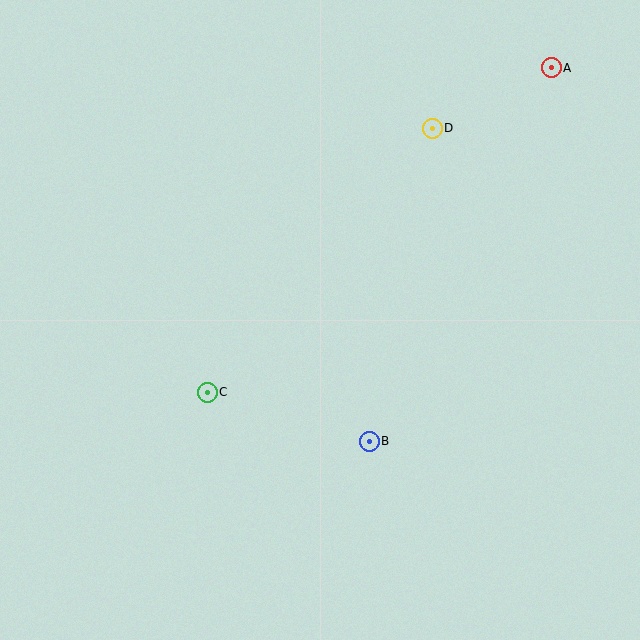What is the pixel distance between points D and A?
The distance between D and A is 133 pixels.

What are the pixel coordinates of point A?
Point A is at (551, 68).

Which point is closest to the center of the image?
Point B at (369, 441) is closest to the center.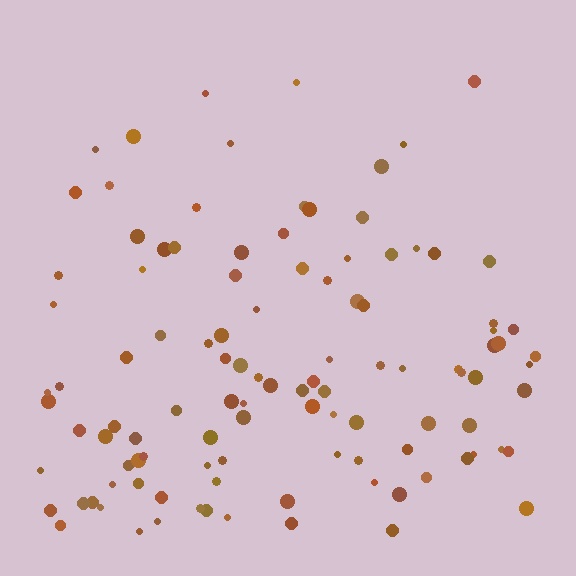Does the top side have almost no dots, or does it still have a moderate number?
Still a moderate number, just noticeably fewer than the bottom.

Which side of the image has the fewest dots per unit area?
The top.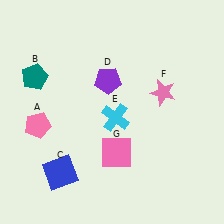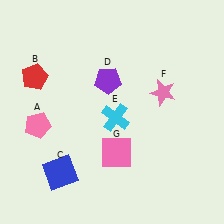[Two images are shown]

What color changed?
The pentagon (B) changed from teal in Image 1 to red in Image 2.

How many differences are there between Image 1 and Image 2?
There is 1 difference between the two images.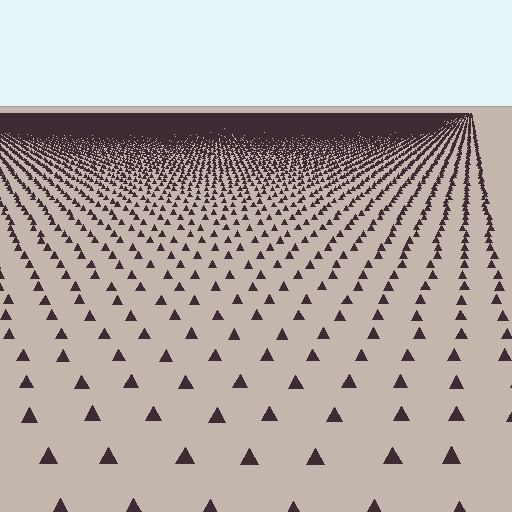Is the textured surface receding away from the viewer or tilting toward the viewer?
The surface is receding away from the viewer. Texture elements get smaller and denser toward the top.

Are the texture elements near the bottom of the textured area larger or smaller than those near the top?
Larger. Near the bottom, elements are closer to the viewer and appear at a bigger on-screen size.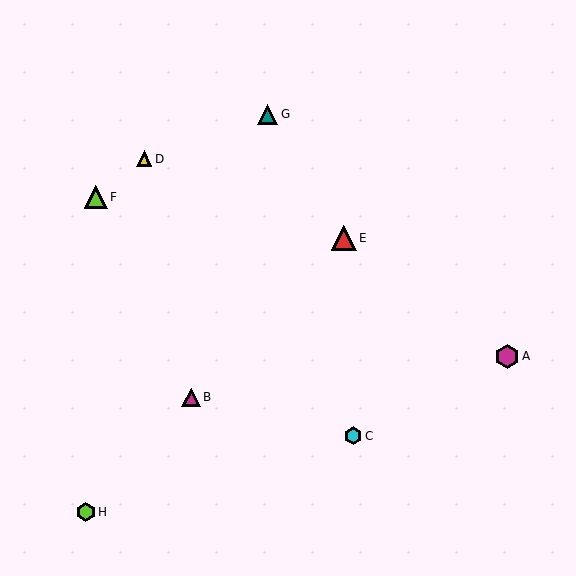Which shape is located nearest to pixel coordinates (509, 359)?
The magenta hexagon (labeled A) at (507, 356) is nearest to that location.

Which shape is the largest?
The red triangle (labeled E) is the largest.